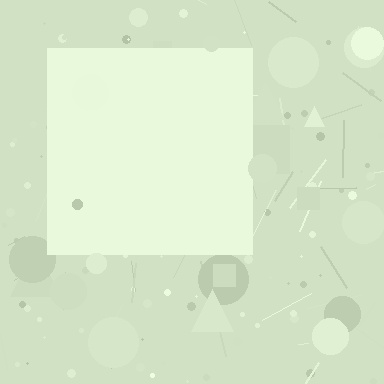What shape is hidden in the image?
A square is hidden in the image.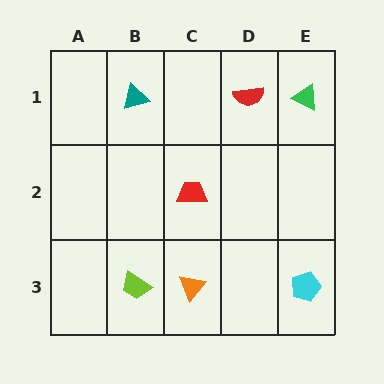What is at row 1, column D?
A red semicircle.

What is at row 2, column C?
A red trapezoid.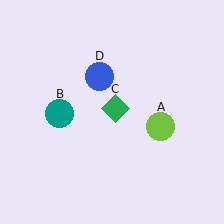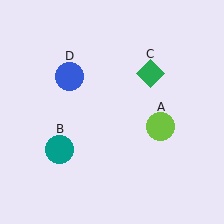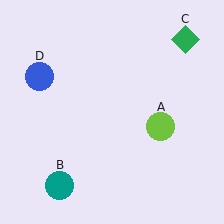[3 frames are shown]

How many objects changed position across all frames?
3 objects changed position: teal circle (object B), green diamond (object C), blue circle (object D).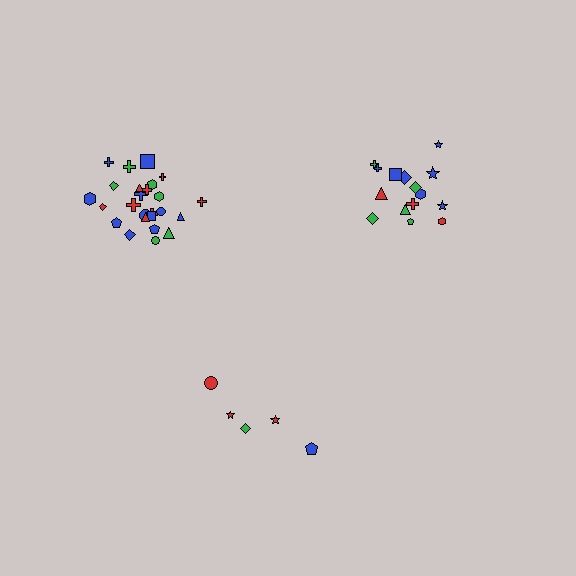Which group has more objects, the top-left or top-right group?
The top-left group.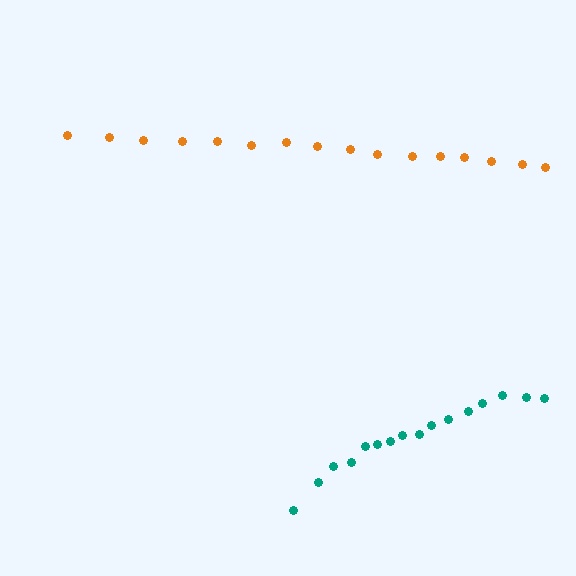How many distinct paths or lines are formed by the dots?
There are 2 distinct paths.